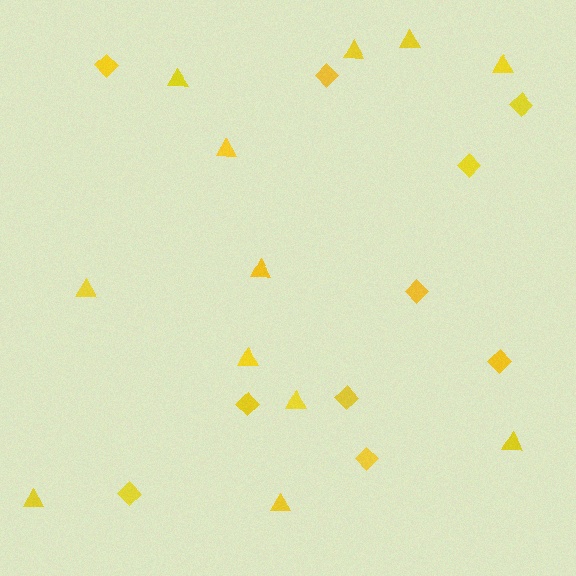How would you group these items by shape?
There are 2 groups: one group of diamonds (10) and one group of triangles (12).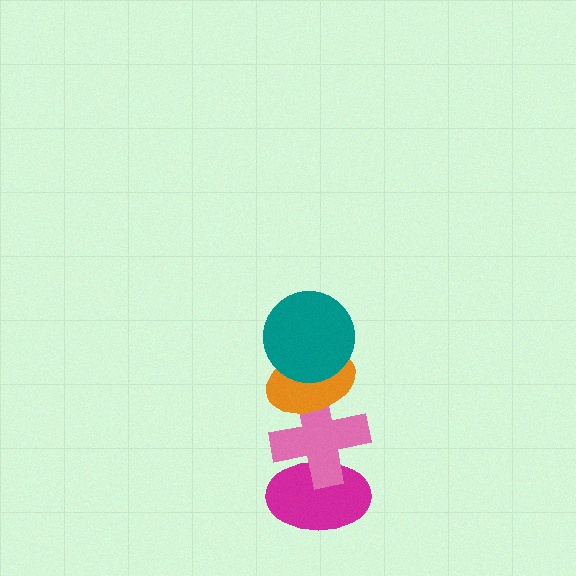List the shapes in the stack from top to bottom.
From top to bottom: the teal circle, the orange ellipse, the pink cross, the magenta ellipse.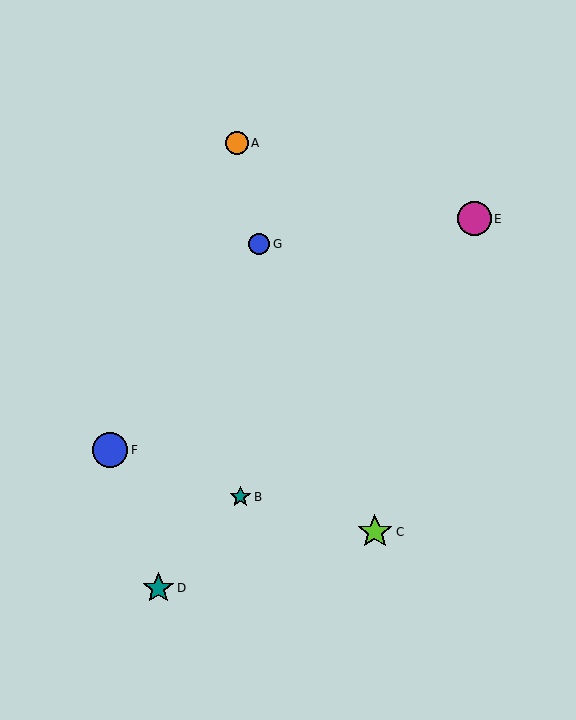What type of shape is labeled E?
Shape E is a magenta circle.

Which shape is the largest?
The blue circle (labeled F) is the largest.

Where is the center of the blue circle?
The center of the blue circle is at (110, 450).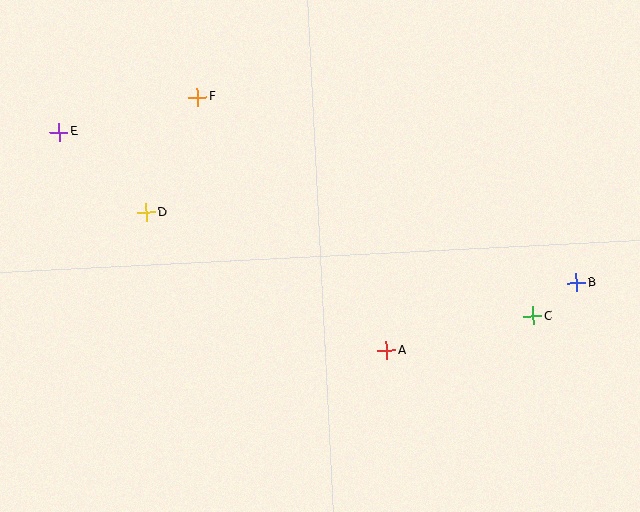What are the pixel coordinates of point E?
Point E is at (59, 132).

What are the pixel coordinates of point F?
Point F is at (198, 97).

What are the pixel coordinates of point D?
Point D is at (147, 212).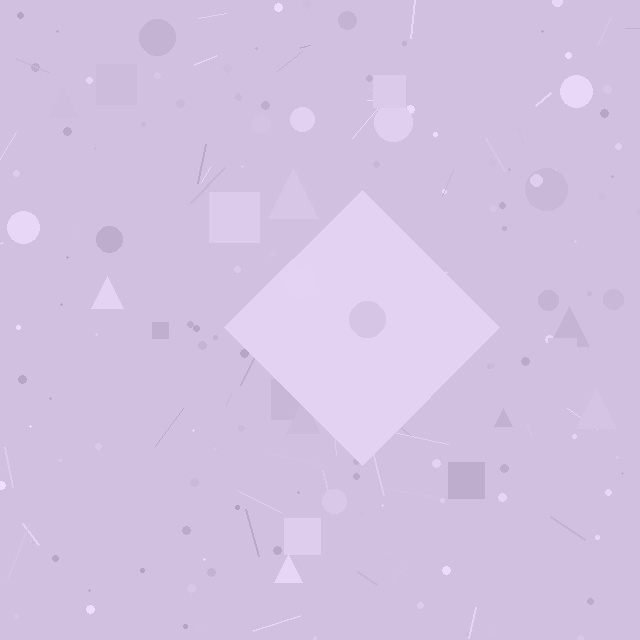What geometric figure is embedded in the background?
A diamond is embedded in the background.